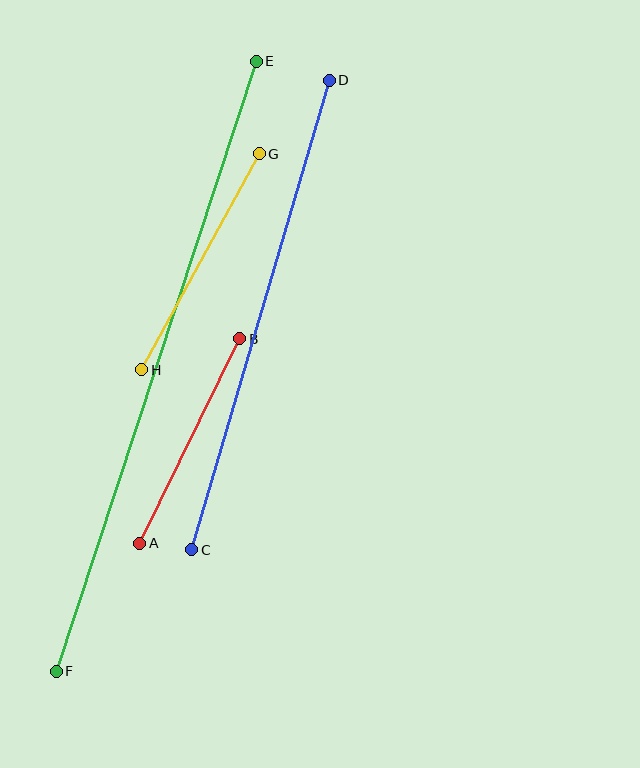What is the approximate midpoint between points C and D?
The midpoint is at approximately (261, 315) pixels.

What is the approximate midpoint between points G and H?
The midpoint is at approximately (200, 262) pixels.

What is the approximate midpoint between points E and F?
The midpoint is at approximately (156, 366) pixels.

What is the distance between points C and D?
The distance is approximately 490 pixels.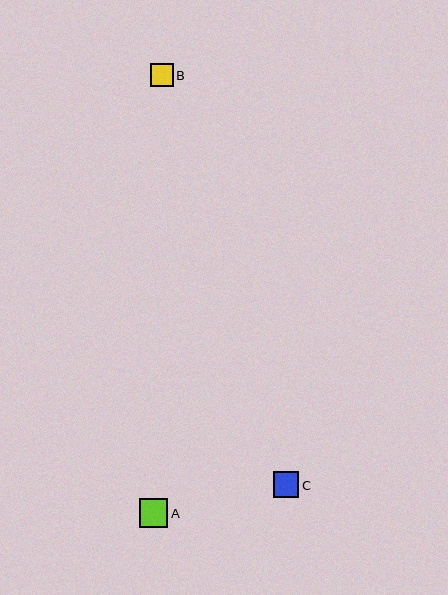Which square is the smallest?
Square B is the smallest with a size of approximately 23 pixels.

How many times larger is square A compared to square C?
Square A is approximately 1.1 times the size of square C.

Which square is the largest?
Square A is the largest with a size of approximately 29 pixels.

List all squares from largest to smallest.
From largest to smallest: A, C, B.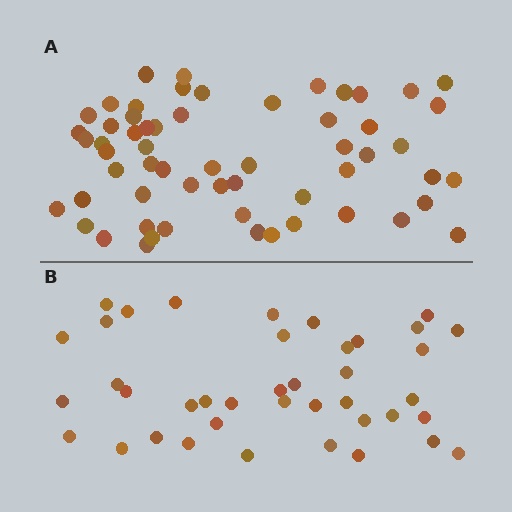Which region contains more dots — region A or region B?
Region A (the top region) has more dots.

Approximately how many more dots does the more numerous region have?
Region A has approximately 20 more dots than region B.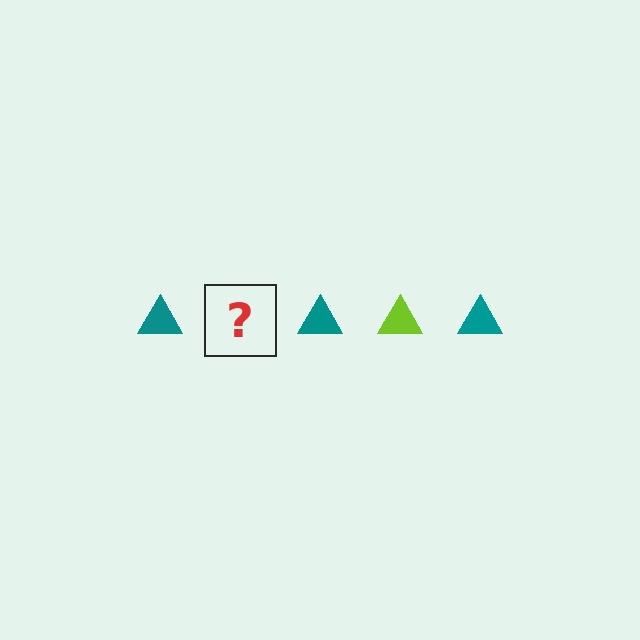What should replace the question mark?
The question mark should be replaced with a lime triangle.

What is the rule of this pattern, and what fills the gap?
The rule is that the pattern cycles through teal, lime triangles. The gap should be filled with a lime triangle.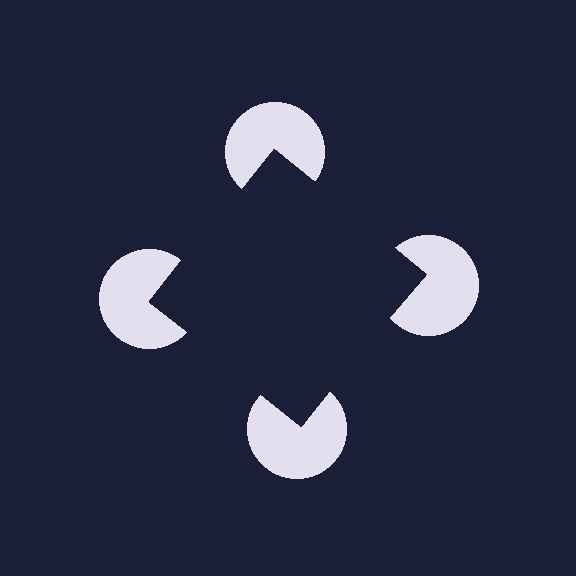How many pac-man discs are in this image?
There are 4 — one at each vertex of the illusory square.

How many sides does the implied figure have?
4 sides.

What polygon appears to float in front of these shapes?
An illusory square — its edges are inferred from the aligned wedge cuts in the pac-man discs, not physically drawn.